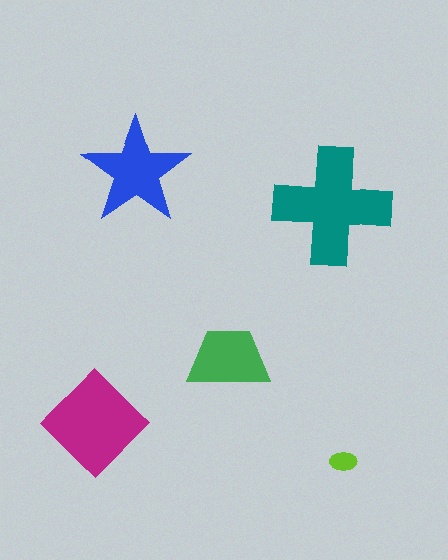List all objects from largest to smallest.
The teal cross, the magenta diamond, the blue star, the green trapezoid, the lime ellipse.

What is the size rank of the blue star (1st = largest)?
3rd.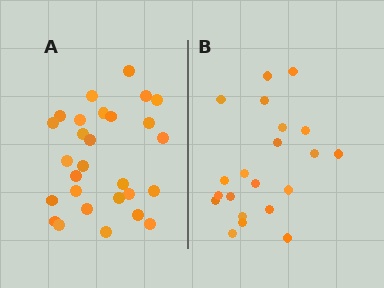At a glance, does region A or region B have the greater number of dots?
Region A (the left region) has more dots.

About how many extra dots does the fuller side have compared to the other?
Region A has roughly 8 or so more dots than region B.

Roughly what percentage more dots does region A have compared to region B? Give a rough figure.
About 35% more.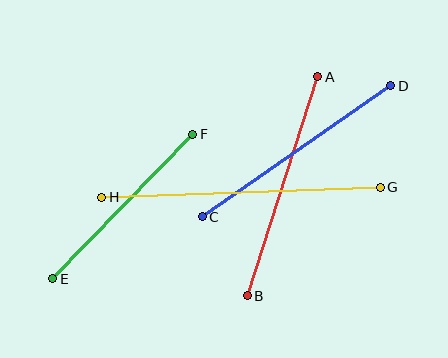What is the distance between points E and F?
The distance is approximately 201 pixels.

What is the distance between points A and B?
The distance is approximately 230 pixels.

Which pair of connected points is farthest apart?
Points G and H are farthest apart.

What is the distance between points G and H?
The distance is approximately 278 pixels.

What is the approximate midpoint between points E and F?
The midpoint is at approximately (123, 207) pixels.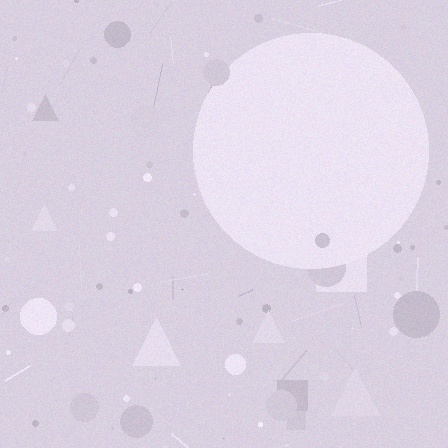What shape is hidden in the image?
A circle is hidden in the image.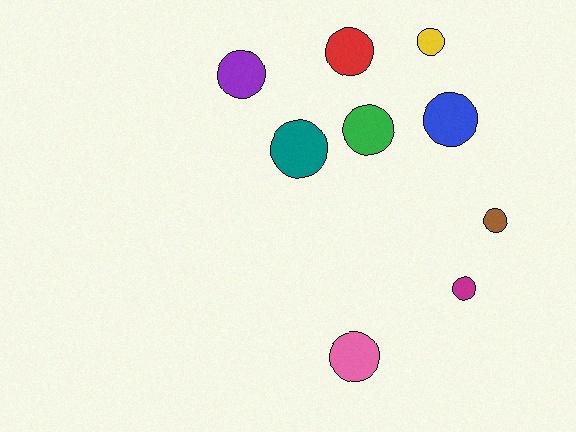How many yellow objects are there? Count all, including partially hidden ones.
There is 1 yellow object.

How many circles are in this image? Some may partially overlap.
There are 9 circles.